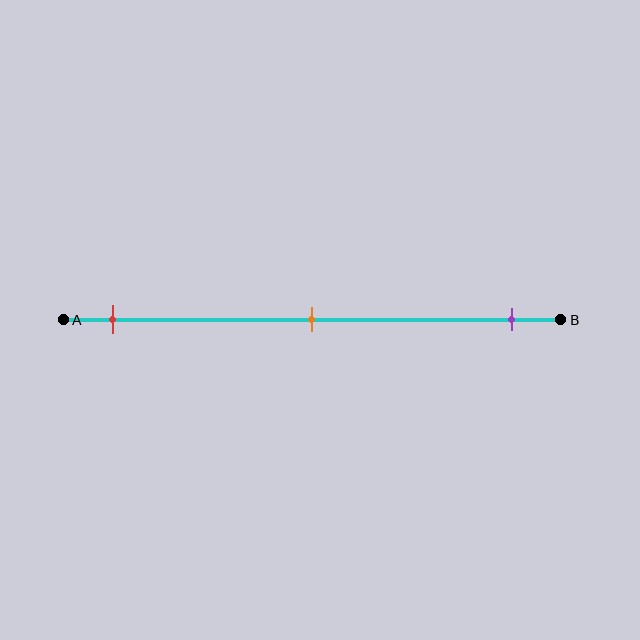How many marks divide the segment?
There are 3 marks dividing the segment.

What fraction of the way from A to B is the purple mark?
The purple mark is approximately 90% (0.9) of the way from A to B.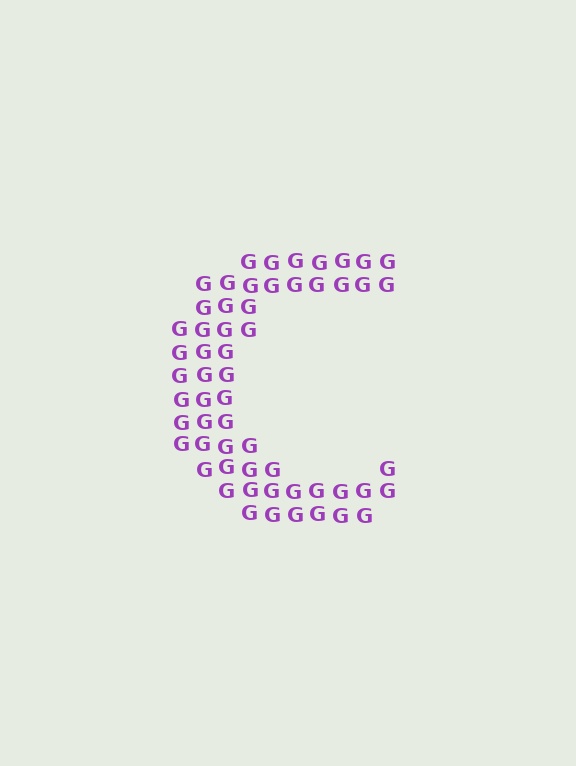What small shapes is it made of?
It is made of small letter G's.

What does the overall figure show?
The overall figure shows the letter C.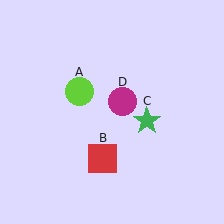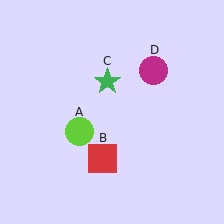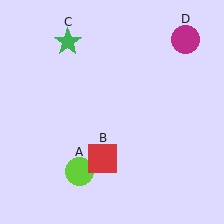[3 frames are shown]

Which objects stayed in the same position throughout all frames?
Red square (object B) remained stationary.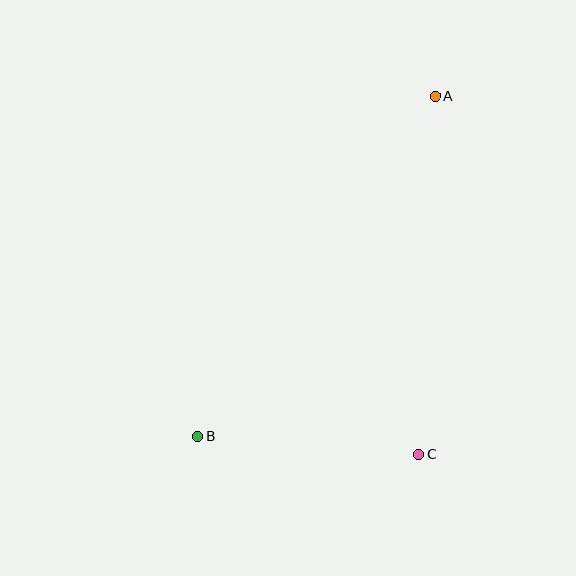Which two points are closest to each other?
Points B and C are closest to each other.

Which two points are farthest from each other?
Points A and B are farthest from each other.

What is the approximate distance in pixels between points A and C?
The distance between A and C is approximately 358 pixels.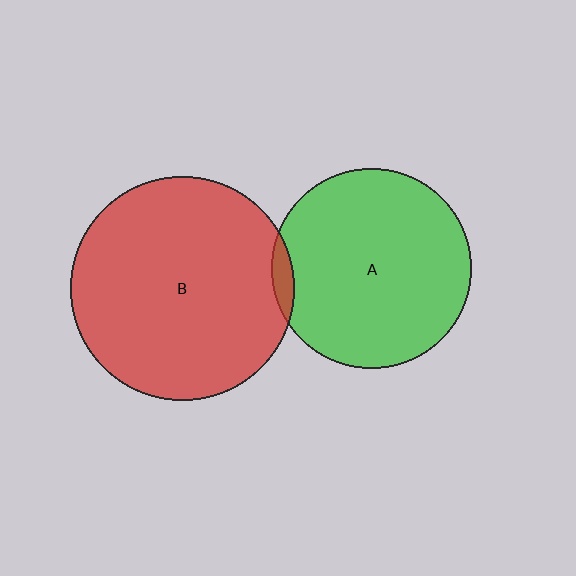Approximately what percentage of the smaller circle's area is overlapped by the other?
Approximately 5%.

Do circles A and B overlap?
Yes.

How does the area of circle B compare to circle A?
Approximately 1.3 times.